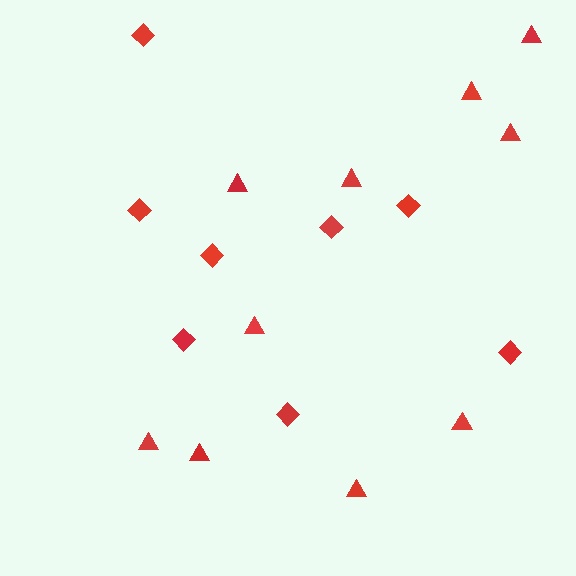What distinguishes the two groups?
There are 2 groups: one group of diamonds (8) and one group of triangles (10).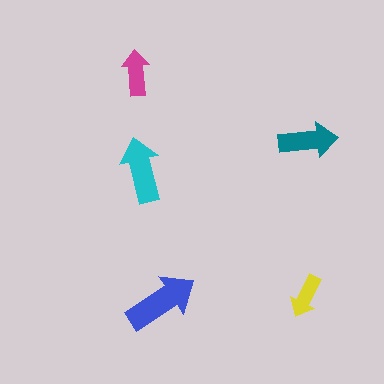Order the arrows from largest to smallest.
the blue one, the cyan one, the teal one, the magenta one, the yellow one.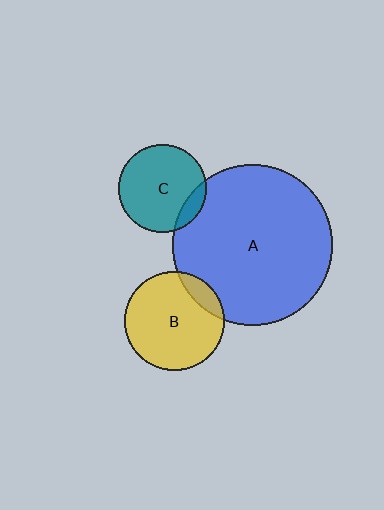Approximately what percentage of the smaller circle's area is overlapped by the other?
Approximately 10%.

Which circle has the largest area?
Circle A (blue).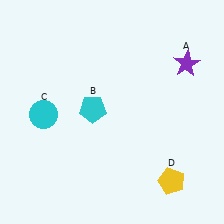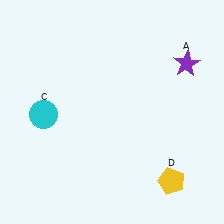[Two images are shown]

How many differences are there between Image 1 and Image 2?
There is 1 difference between the two images.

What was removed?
The cyan pentagon (B) was removed in Image 2.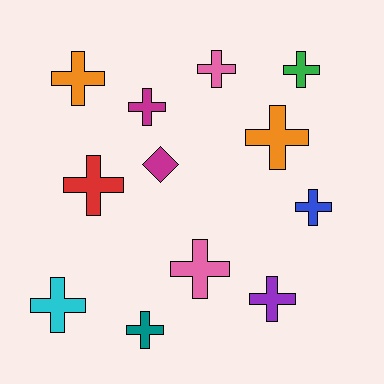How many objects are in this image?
There are 12 objects.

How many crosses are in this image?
There are 11 crosses.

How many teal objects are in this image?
There is 1 teal object.